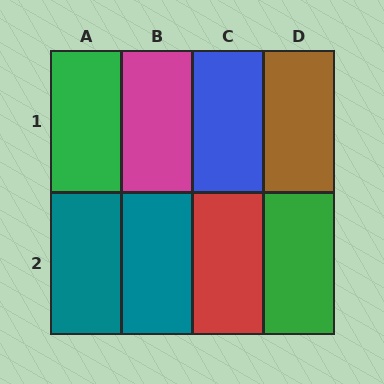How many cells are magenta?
1 cell is magenta.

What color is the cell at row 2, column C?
Red.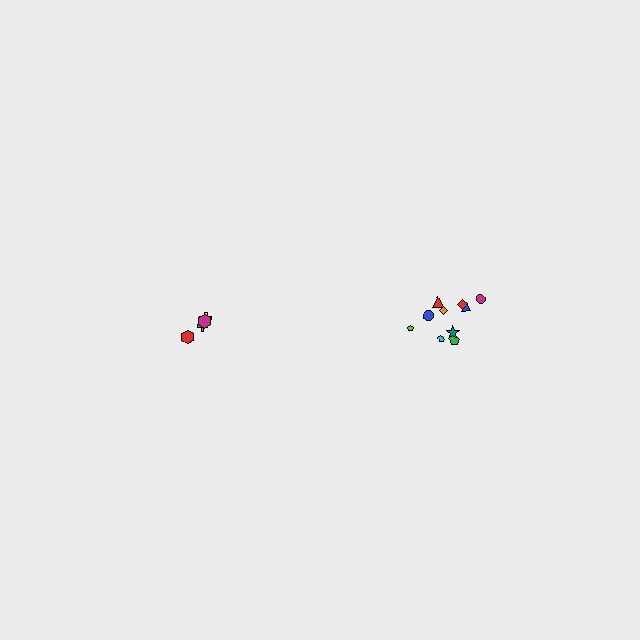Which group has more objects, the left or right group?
The right group.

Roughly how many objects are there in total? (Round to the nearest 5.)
Roughly 15 objects in total.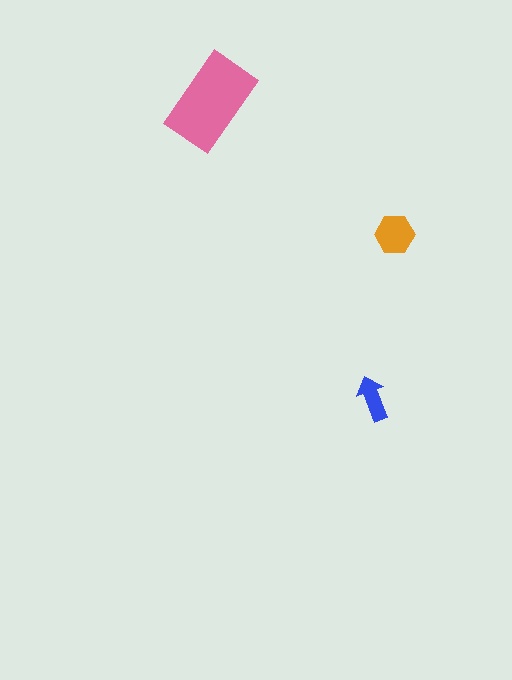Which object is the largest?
The pink rectangle.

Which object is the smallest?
The blue arrow.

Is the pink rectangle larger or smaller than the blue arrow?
Larger.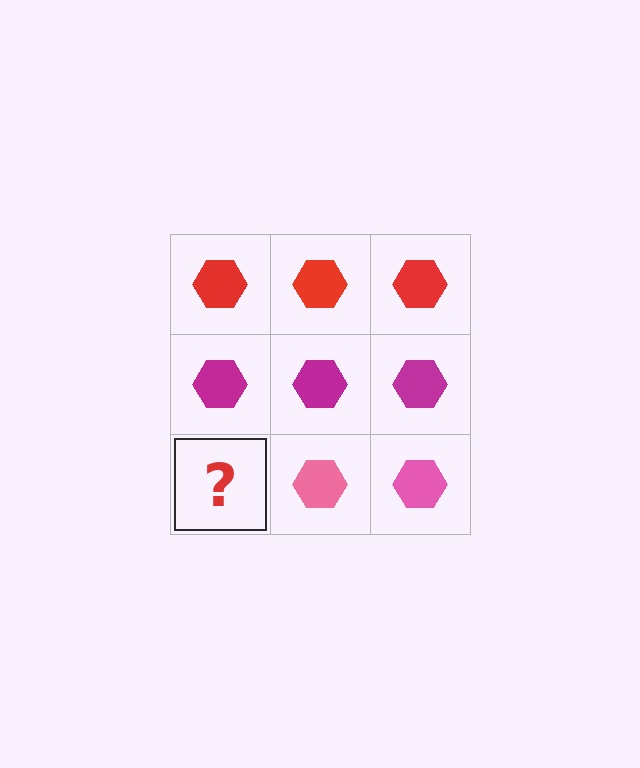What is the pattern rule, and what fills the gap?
The rule is that each row has a consistent color. The gap should be filled with a pink hexagon.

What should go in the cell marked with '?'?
The missing cell should contain a pink hexagon.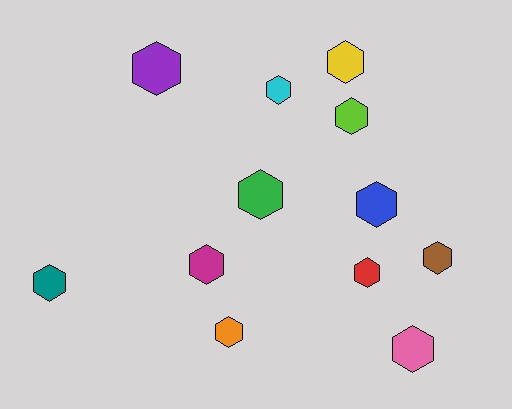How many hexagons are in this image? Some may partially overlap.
There are 12 hexagons.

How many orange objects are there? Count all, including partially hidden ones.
There is 1 orange object.